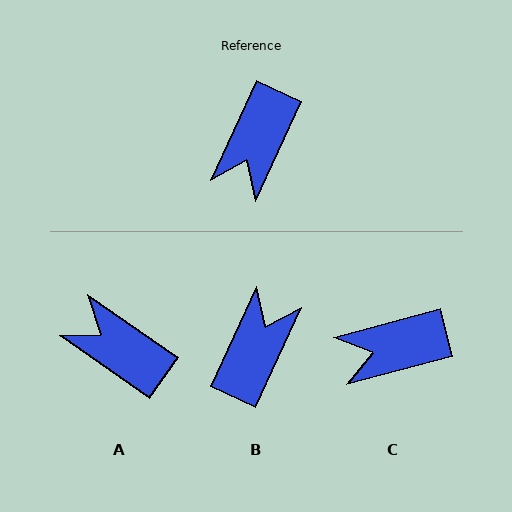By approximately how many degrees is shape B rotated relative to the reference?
Approximately 180 degrees clockwise.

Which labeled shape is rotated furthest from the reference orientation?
B, about 180 degrees away.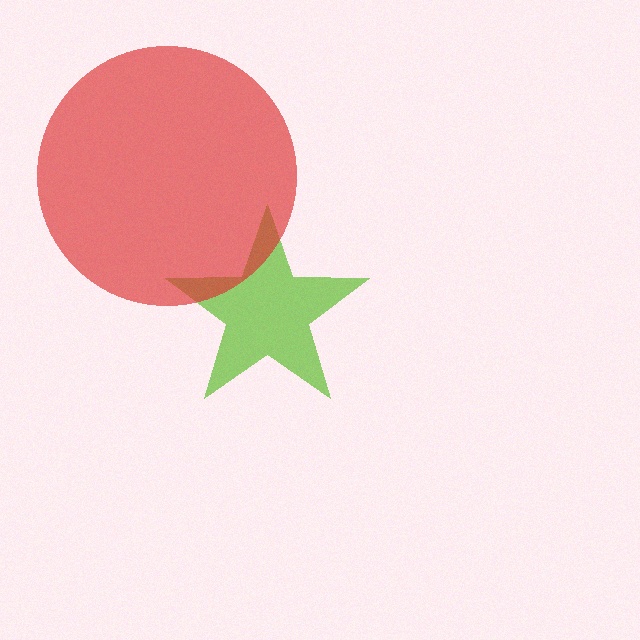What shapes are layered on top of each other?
The layered shapes are: a lime star, a red circle.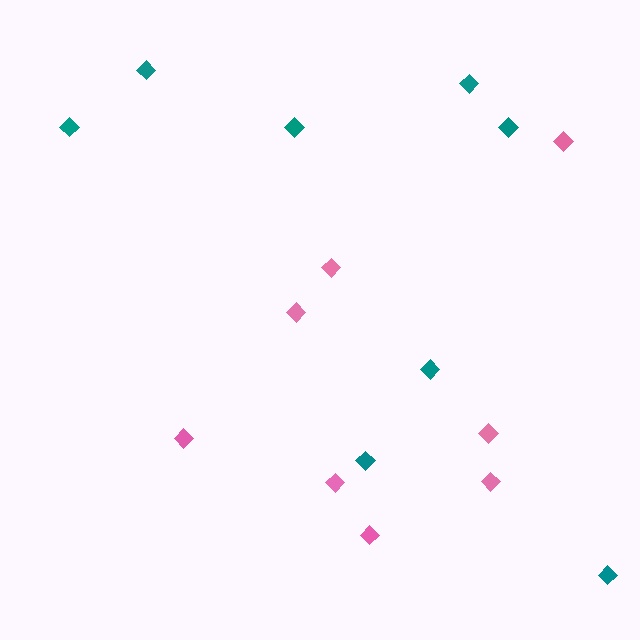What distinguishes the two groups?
There are 2 groups: one group of teal diamonds (8) and one group of pink diamonds (8).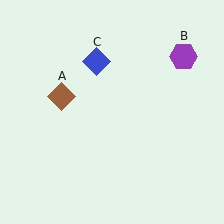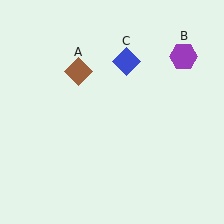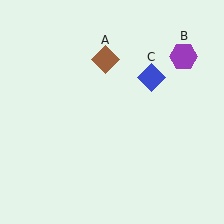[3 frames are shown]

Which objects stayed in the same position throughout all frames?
Purple hexagon (object B) remained stationary.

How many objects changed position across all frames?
2 objects changed position: brown diamond (object A), blue diamond (object C).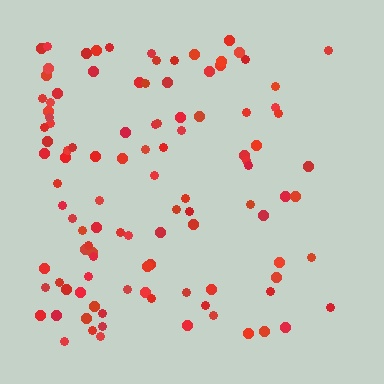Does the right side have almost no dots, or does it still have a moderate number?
Still a moderate number, just noticeably fewer than the left.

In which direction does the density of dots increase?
From right to left, with the left side densest.